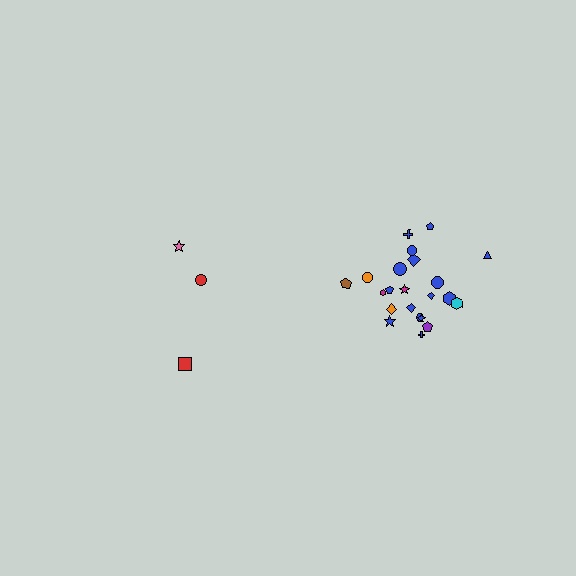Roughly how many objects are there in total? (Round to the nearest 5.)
Roughly 25 objects in total.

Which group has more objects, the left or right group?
The right group.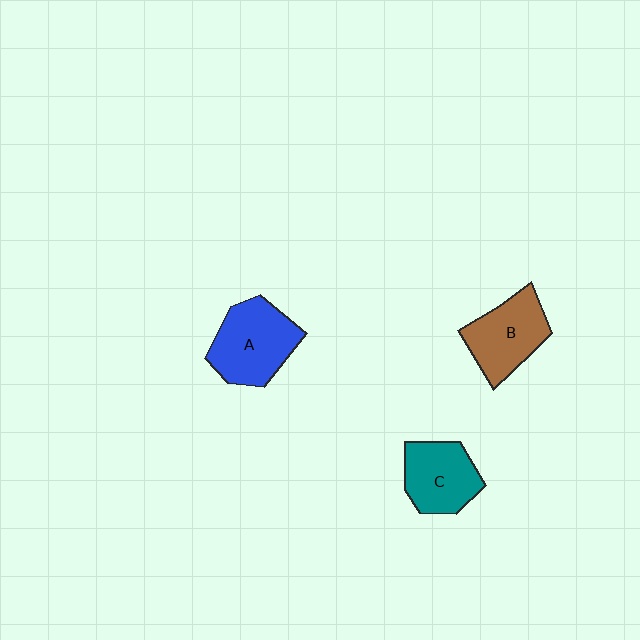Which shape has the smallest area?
Shape C (teal).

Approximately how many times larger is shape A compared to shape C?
Approximately 1.2 times.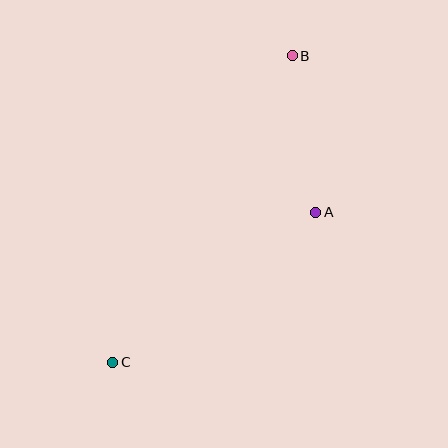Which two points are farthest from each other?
Points B and C are farthest from each other.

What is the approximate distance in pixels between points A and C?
The distance between A and C is approximately 252 pixels.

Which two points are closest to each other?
Points A and B are closest to each other.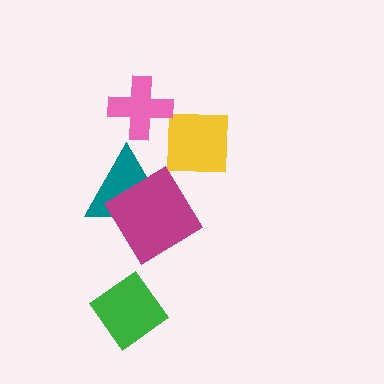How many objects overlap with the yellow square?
0 objects overlap with the yellow square.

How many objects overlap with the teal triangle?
1 object overlaps with the teal triangle.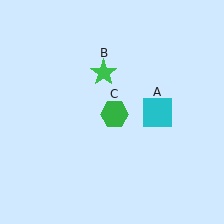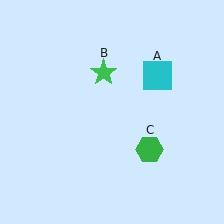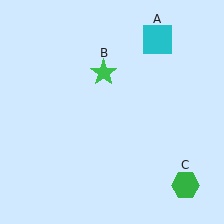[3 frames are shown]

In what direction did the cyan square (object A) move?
The cyan square (object A) moved up.